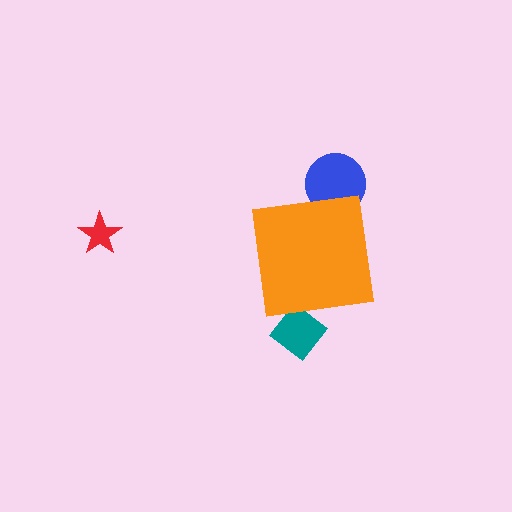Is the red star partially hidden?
No, the red star is fully visible.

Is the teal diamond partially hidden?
Yes, the teal diamond is partially hidden behind the orange square.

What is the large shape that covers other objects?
An orange square.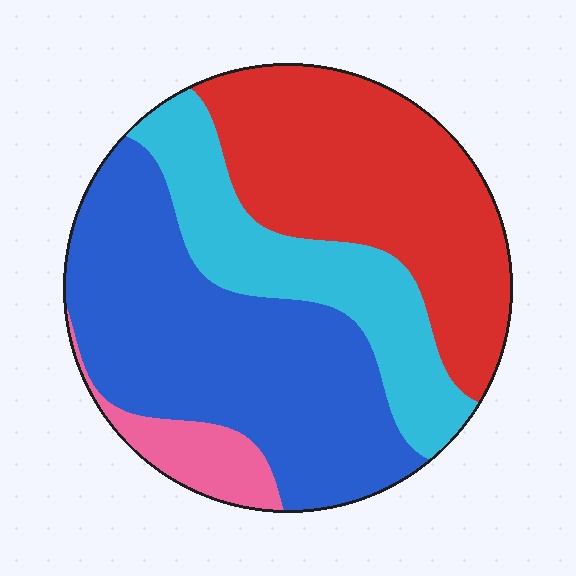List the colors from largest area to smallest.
From largest to smallest: blue, red, cyan, pink.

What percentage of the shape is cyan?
Cyan covers roughly 20% of the shape.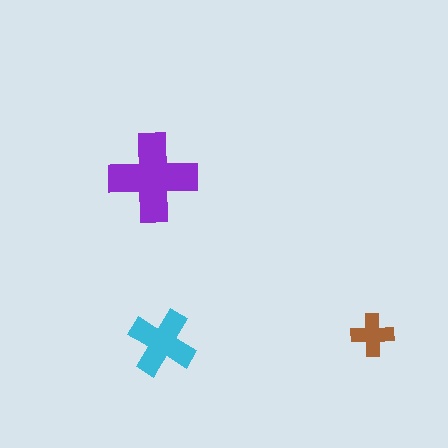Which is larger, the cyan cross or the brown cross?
The cyan one.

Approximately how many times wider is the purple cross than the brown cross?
About 2 times wider.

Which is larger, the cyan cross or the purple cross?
The purple one.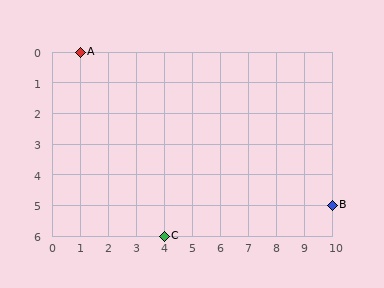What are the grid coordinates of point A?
Point A is at grid coordinates (1, 0).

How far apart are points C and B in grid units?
Points C and B are 6 columns and 1 row apart (about 6.1 grid units diagonally).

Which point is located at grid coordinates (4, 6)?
Point C is at (4, 6).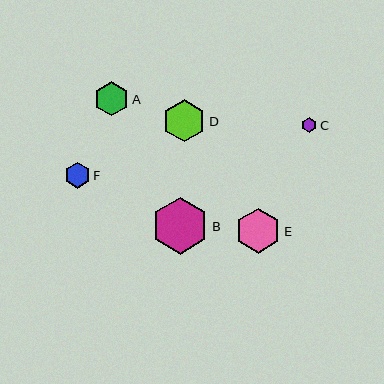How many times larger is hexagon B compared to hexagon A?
Hexagon B is approximately 1.7 times the size of hexagon A.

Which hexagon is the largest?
Hexagon B is the largest with a size of approximately 57 pixels.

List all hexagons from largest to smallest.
From largest to smallest: B, E, D, A, F, C.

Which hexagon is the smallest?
Hexagon C is the smallest with a size of approximately 15 pixels.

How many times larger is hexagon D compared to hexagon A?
Hexagon D is approximately 1.2 times the size of hexagon A.